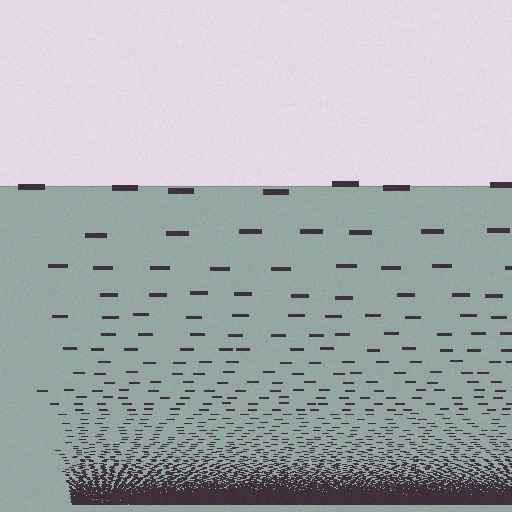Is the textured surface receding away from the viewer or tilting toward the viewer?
The surface appears to tilt toward the viewer. Texture elements get larger and sparser toward the top.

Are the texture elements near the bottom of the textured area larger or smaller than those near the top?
Smaller. The gradient is inverted — elements near the bottom are smaller and denser.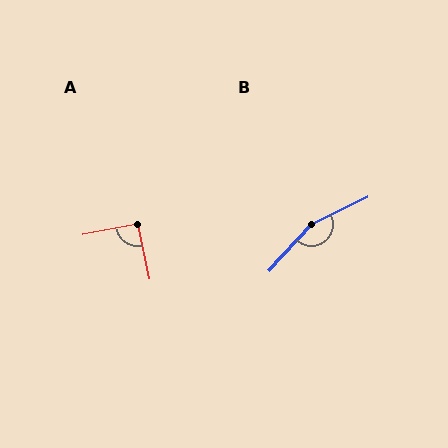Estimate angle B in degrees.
Approximately 158 degrees.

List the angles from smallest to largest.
A (91°), B (158°).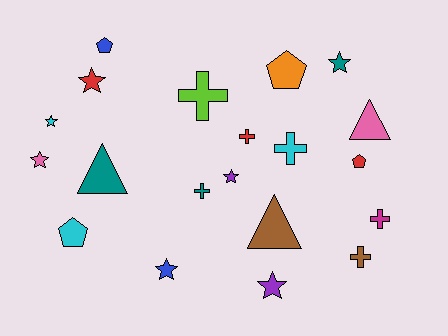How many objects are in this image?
There are 20 objects.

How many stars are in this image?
There are 7 stars.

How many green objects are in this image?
There are no green objects.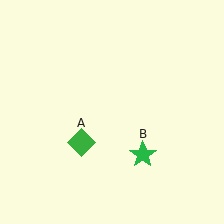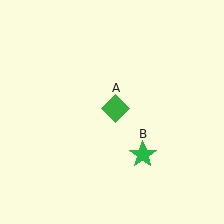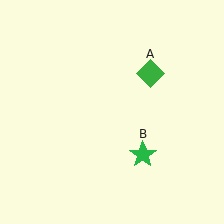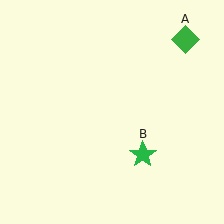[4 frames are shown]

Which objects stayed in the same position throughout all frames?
Green star (object B) remained stationary.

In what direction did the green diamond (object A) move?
The green diamond (object A) moved up and to the right.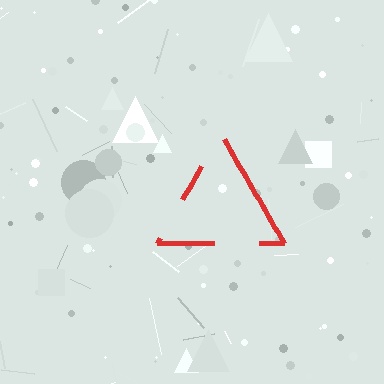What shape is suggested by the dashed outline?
The dashed outline suggests a triangle.